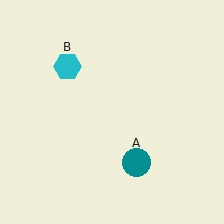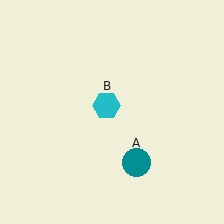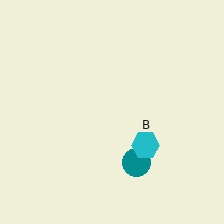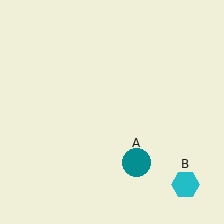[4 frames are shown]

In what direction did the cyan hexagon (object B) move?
The cyan hexagon (object B) moved down and to the right.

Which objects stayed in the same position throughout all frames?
Teal circle (object A) remained stationary.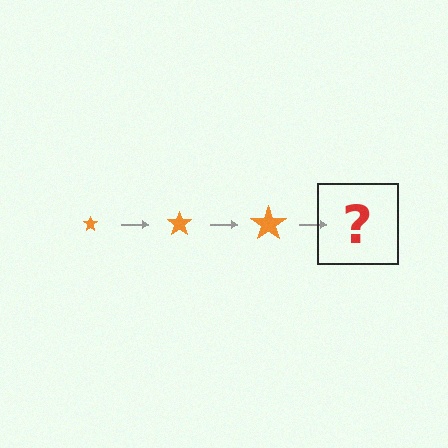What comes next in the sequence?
The next element should be an orange star, larger than the previous one.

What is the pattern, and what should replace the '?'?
The pattern is that the star gets progressively larger each step. The '?' should be an orange star, larger than the previous one.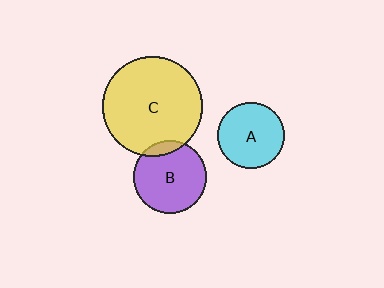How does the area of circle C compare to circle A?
Approximately 2.2 times.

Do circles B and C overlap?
Yes.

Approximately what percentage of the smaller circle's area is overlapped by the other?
Approximately 10%.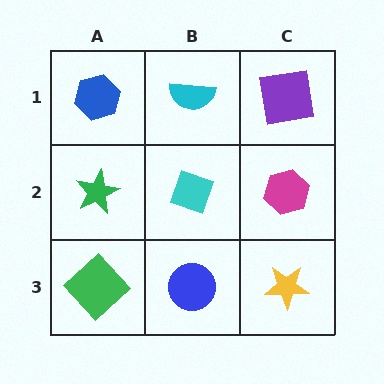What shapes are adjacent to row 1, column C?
A magenta hexagon (row 2, column C), a cyan semicircle (row 1, column B).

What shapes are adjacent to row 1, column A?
A green star (row 2, column A), a cyan semicircle (row 1, column B).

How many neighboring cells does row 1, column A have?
2.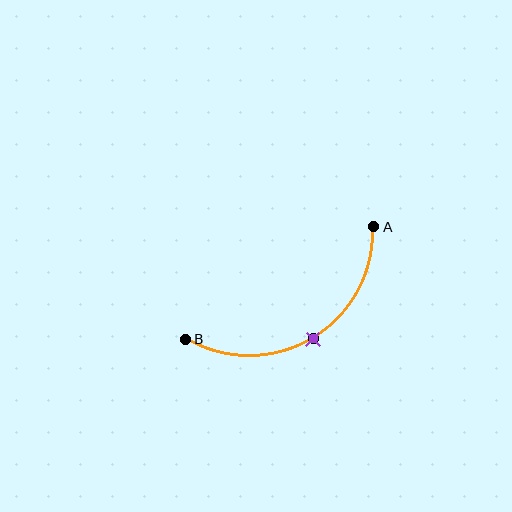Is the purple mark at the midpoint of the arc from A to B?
Yes. The purple mark lies on the arc at equal arc-length from both A and B — it is the arc midpoint.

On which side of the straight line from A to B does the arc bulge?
The arc bulges below the straight line connecting A and B.